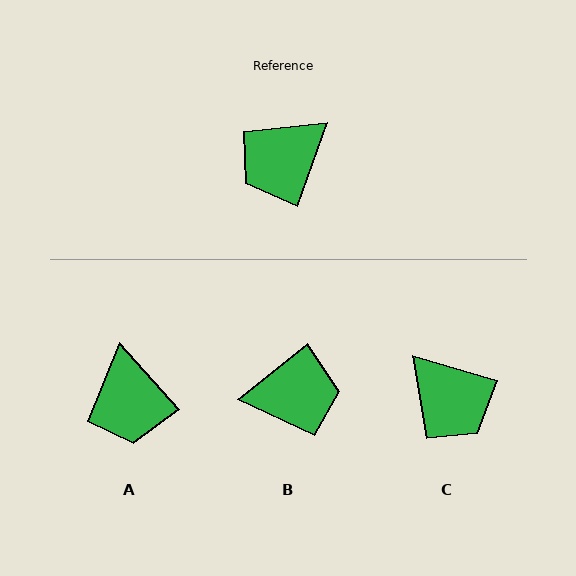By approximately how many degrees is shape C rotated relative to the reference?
Approximately 93 degrees counter-clockwise.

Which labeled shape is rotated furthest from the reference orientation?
B, about 148 degrees away.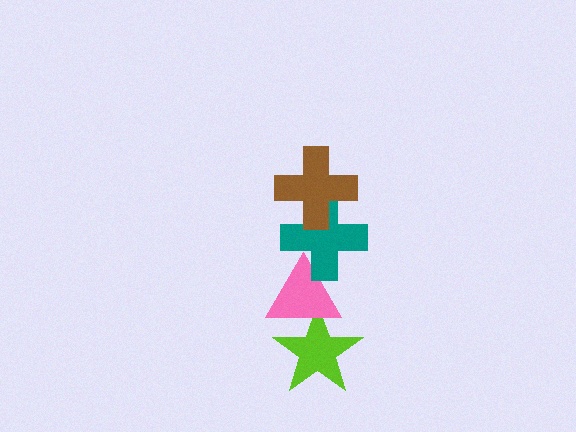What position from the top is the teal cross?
The teal cross is 2nd from the top.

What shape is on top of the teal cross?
The brown cross is on top of the teal cross.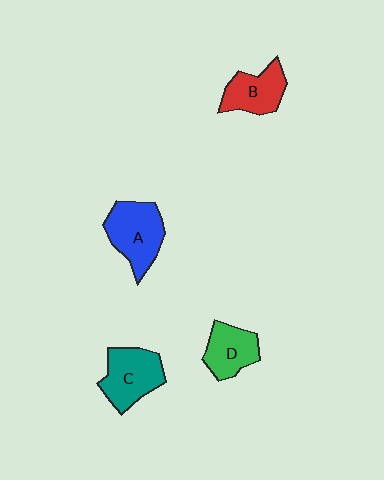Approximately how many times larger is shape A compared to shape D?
Approximately 1.4 times.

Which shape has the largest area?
Shape A (blue).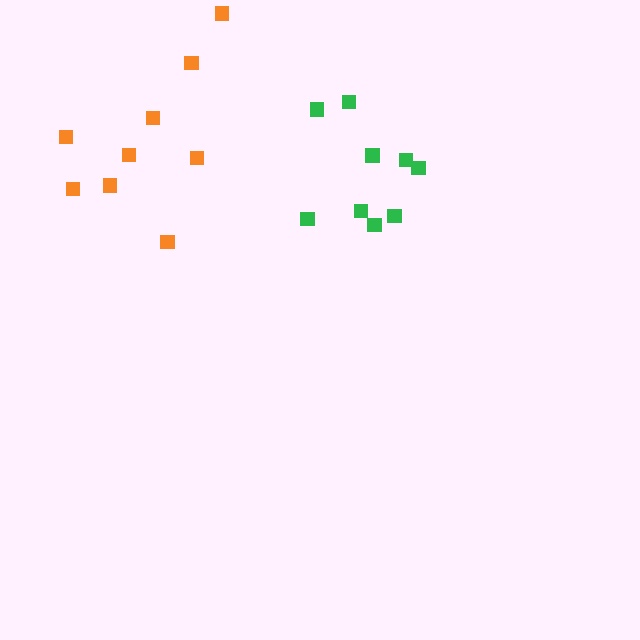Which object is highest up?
The orange cluster is topmost.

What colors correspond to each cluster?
The clusters are colored: orange, green.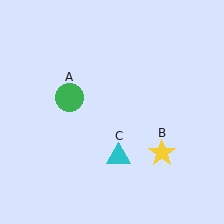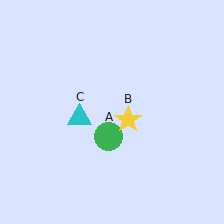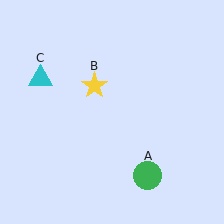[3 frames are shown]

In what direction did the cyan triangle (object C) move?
The cyan triangle (object C) moved up and to the left.